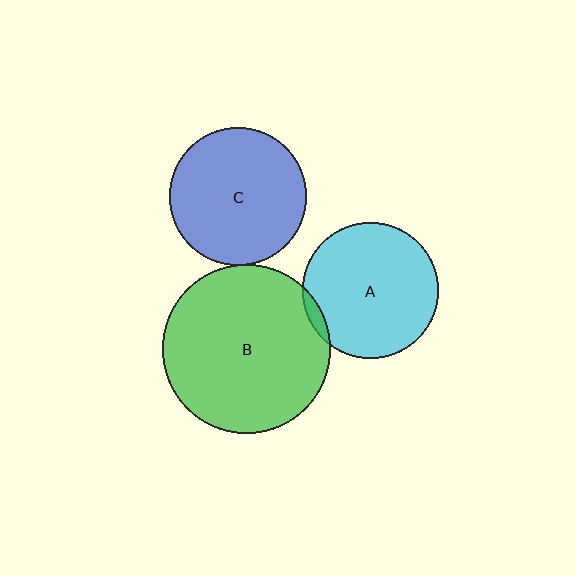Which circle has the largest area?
Circle B (green).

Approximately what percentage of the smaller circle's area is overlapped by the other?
Approximately 5%.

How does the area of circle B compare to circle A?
Approximately 1.5 times.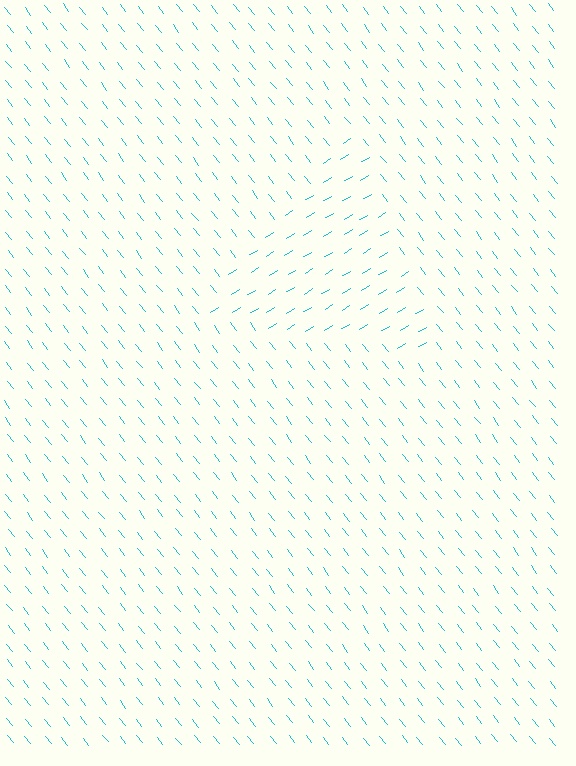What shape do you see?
I see a triangle.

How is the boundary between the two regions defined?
The boundary is defined purely by a change in line orientation (approximately 83 degrees difference). All lines are the same color and thickness.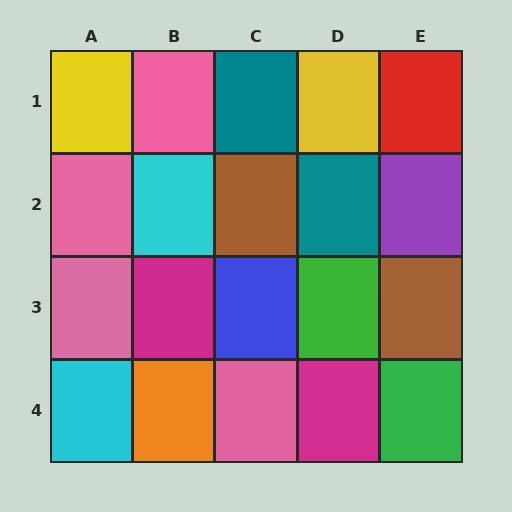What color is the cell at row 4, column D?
Magenta.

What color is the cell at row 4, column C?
Pink.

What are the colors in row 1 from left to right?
Yellow, pink, teal, yellow, red.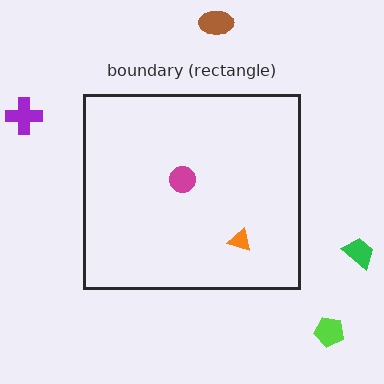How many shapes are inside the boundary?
2 inside, 4 outside.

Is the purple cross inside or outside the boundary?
Outside.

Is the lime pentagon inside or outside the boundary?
Outside.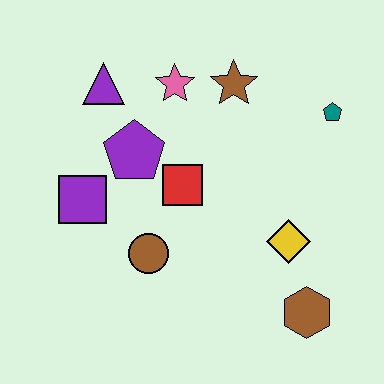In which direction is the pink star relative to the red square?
The pink star is above the red square.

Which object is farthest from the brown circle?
The teal pentagon is farthest from the brown circle.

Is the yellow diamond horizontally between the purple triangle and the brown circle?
No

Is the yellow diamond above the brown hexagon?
Yes